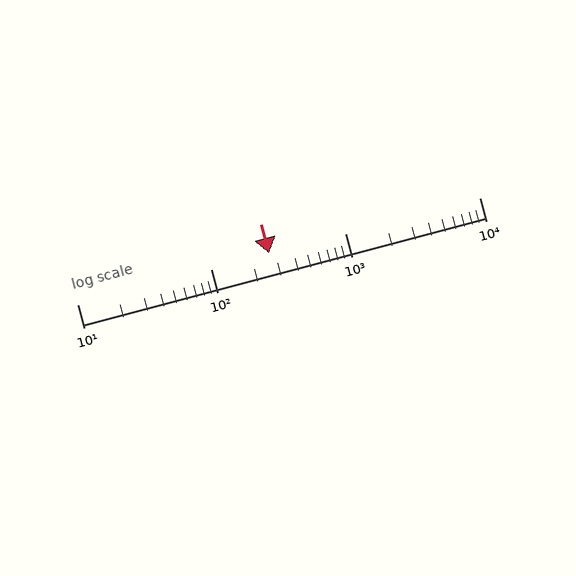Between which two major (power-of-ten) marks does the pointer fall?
The pointer is between 100 and 1000.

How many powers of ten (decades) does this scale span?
The scale spans 3 decades, from 10 to 10000.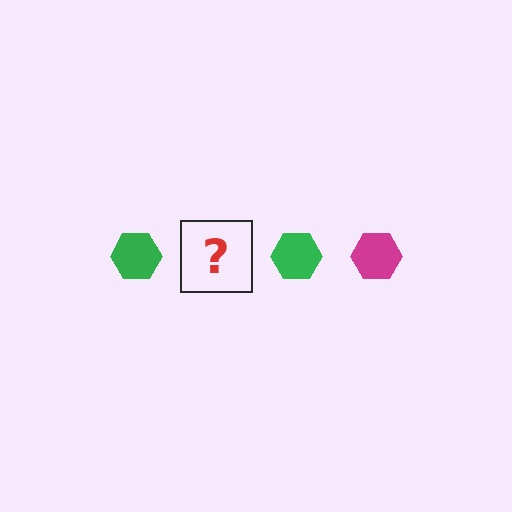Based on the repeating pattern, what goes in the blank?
The blank should be a magenta hexagon.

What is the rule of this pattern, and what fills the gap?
The rule is that the pattern cycles through green, magenta hexagons. The gap should be filled with a magenta hexagon.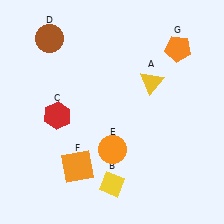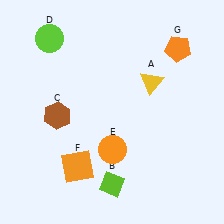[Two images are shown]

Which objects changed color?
B changed from yellow to lime. C changed from red to brown. D changed from brown to lime.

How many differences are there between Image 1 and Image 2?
There are 3 differences between the two images.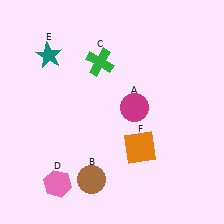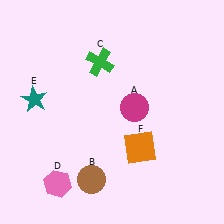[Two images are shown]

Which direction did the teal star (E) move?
The teal star (E) moved down.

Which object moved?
The teal star (E) moved down.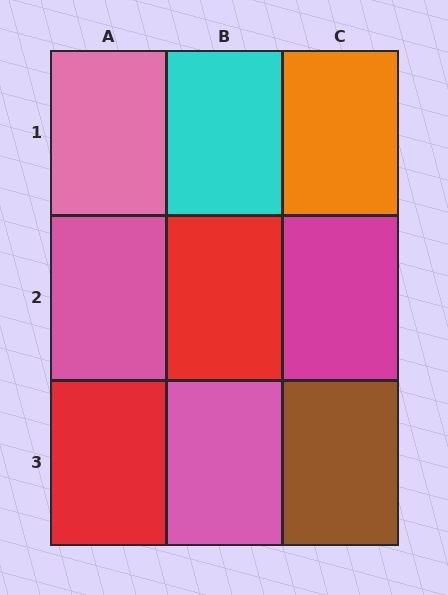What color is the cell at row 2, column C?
Magenta.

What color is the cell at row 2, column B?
Red.